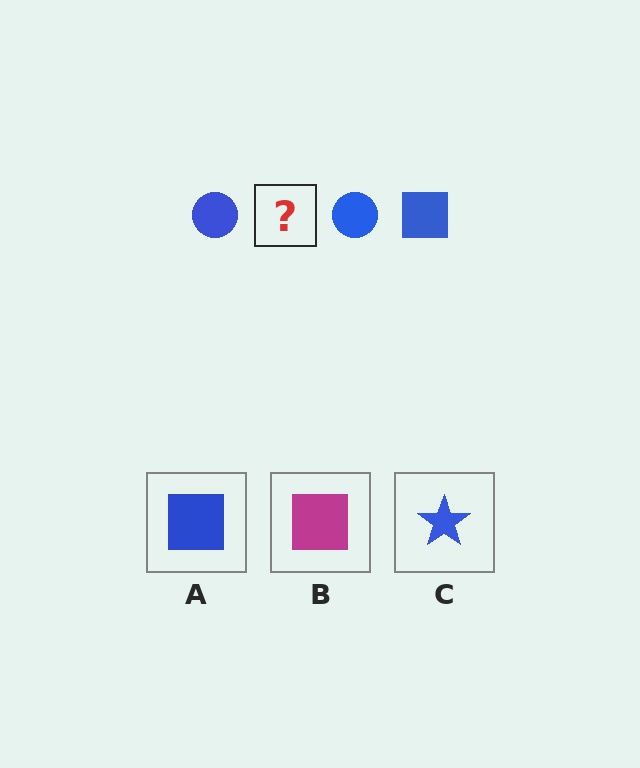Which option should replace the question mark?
Option A.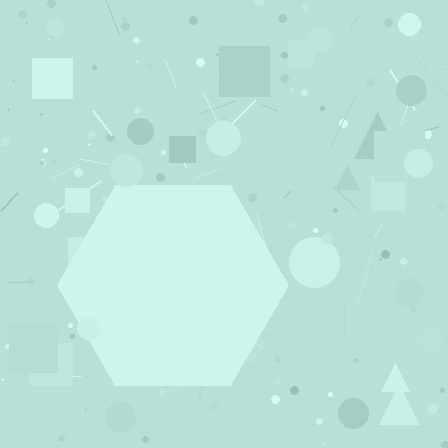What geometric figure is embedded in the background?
A hexagon is embedded in the background.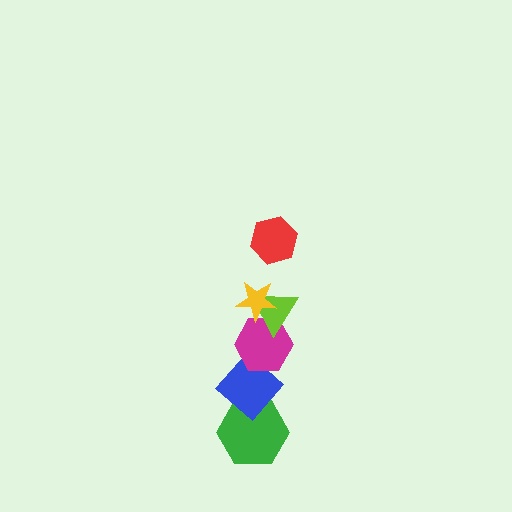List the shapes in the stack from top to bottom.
From top to bottom: the red hexagon, the yellow star, the lime triangle, the magenta hexagon, the blue diamond, the green hexagon.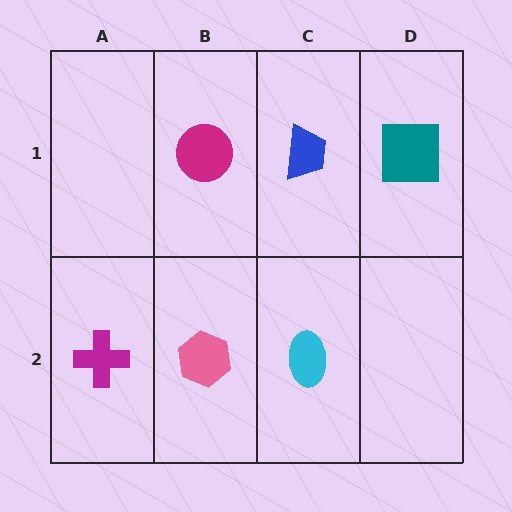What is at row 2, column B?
A pink hexagon.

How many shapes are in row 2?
3 shapes.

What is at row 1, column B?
A magenta circle.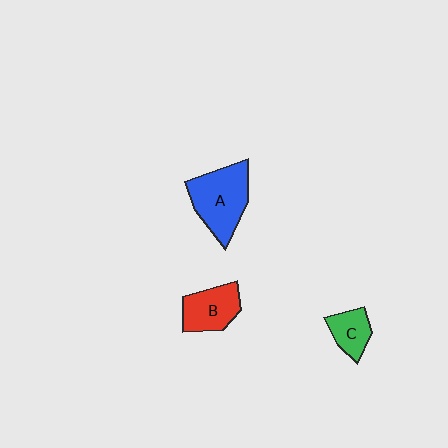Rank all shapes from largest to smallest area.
From largest to smallest: A (blue), B (red), C (green).